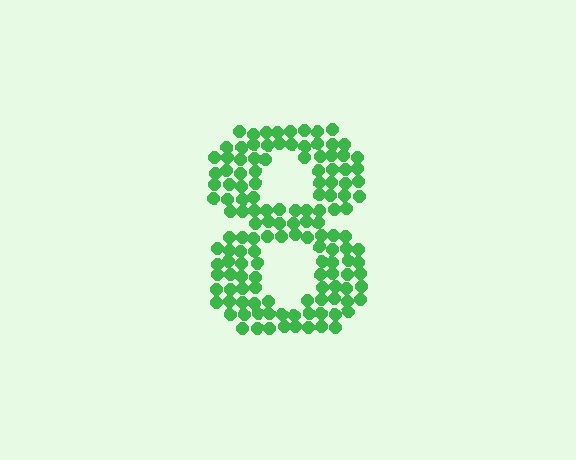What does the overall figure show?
The overall figure shows the digit 8.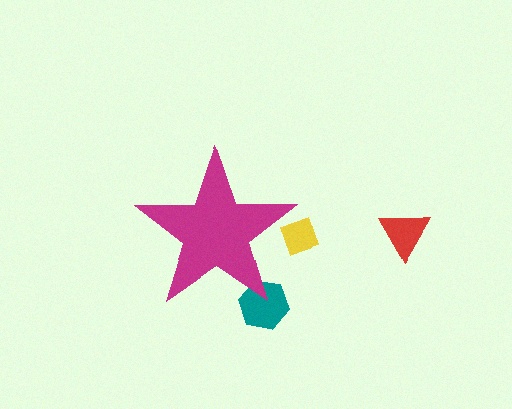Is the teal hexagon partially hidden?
Yes, the teal hexagon is partially hidden behind the magenta star.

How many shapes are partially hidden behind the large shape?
2 shapes are partially hidden.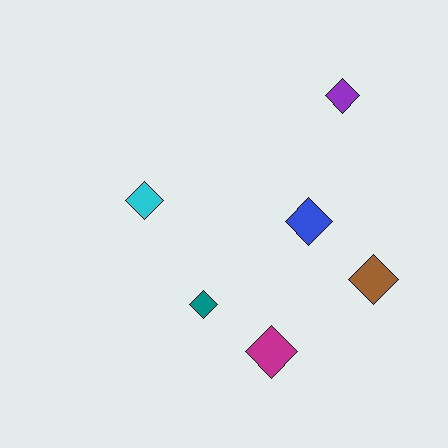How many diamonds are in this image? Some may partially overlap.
There are 6 diamonds.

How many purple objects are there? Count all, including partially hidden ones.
There is 1 purple object.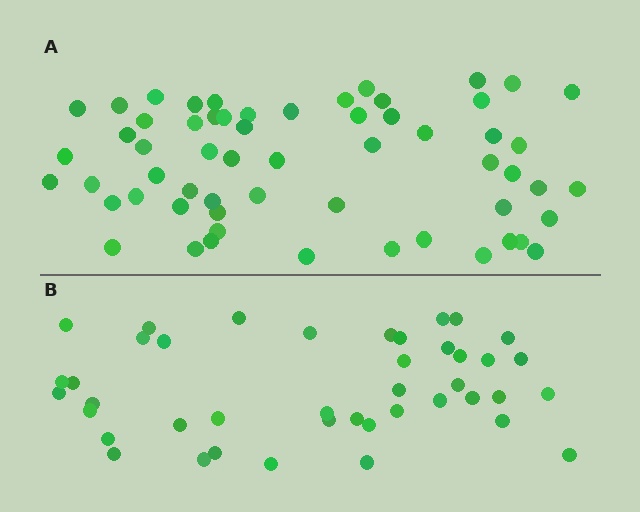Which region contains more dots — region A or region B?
Region A (the top region) has more dots.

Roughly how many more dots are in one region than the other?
Region A has approximately 15 more dots than region B.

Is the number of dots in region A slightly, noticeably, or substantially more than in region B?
Region A has noticeably more, but not dramatically so. The ratio is roughly 1.4 to 1.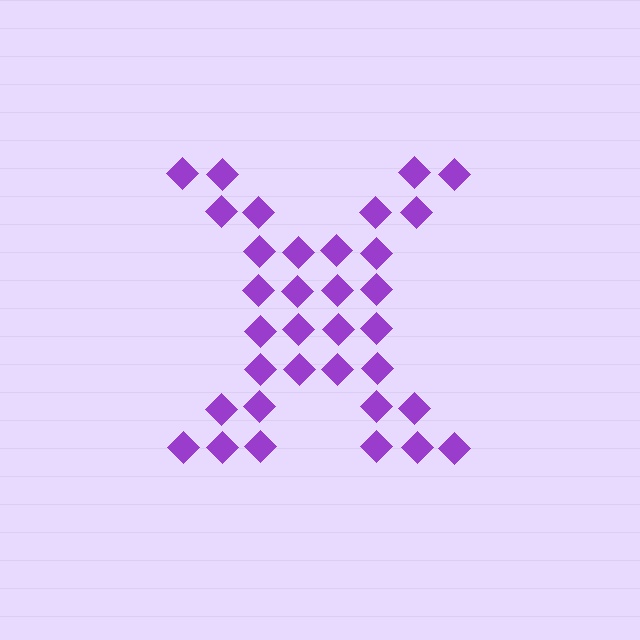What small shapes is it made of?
It is made of small diamonds.